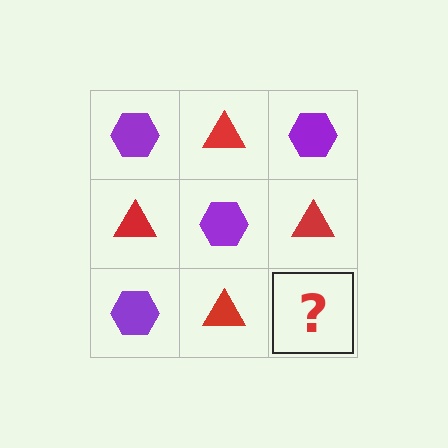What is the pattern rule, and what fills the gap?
The rule is that it alternates purple hexagon and red triangle in a checkerboard pattern. The gap should be filled with a purple hexagon.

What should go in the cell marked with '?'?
The missing cell should contain a purple hexagon.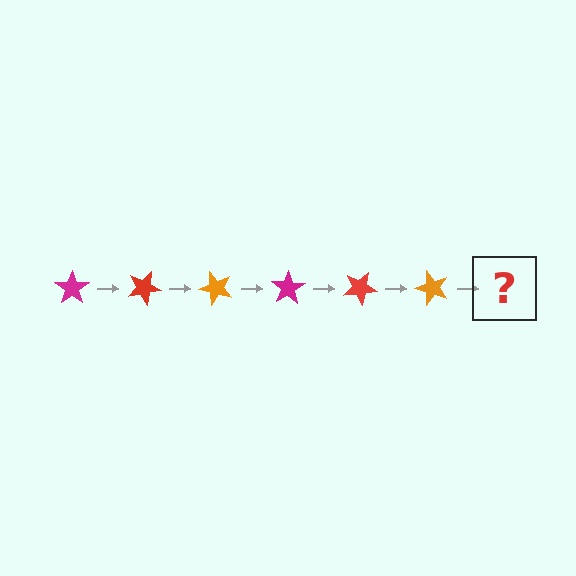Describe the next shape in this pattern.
It should be a magenta star, rotated 150 degrees from the start.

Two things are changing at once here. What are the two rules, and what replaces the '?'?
The two rules are that it rotates 25 degrees each step and the color cycles through magenta, red, and orange. The '?' should be a magenta star, rotated 150 degrees from the start.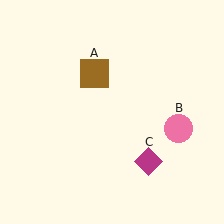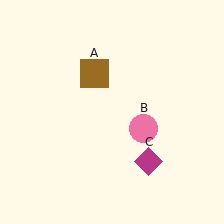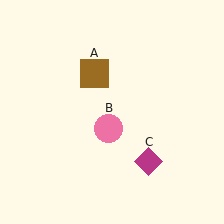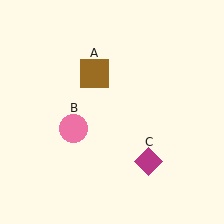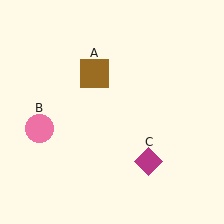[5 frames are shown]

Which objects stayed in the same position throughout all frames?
Brown square (object A) and magenta diamond (object C) remained stationary.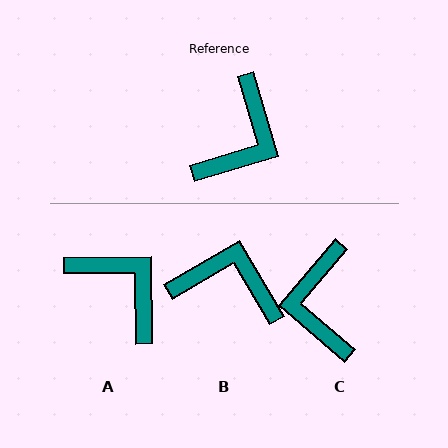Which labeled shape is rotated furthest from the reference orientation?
C, about 147 degrees away.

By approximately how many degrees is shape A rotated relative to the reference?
Approximately 74 degrees counter-clockwise.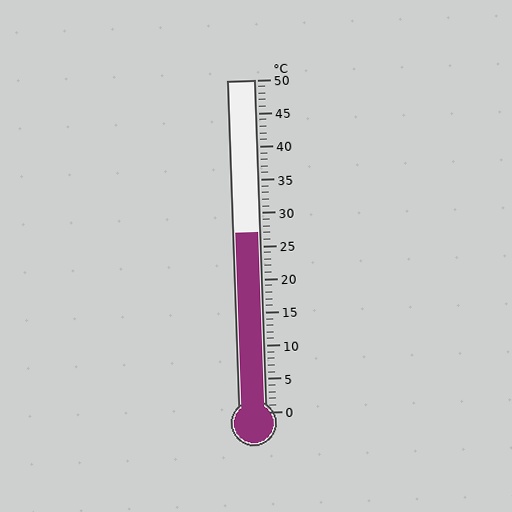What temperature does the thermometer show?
The thermometer shows approximately 27°C.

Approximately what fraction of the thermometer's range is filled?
The thermometer is filled to approximately 55% of its range.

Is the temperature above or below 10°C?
The temperature is above 10°C.